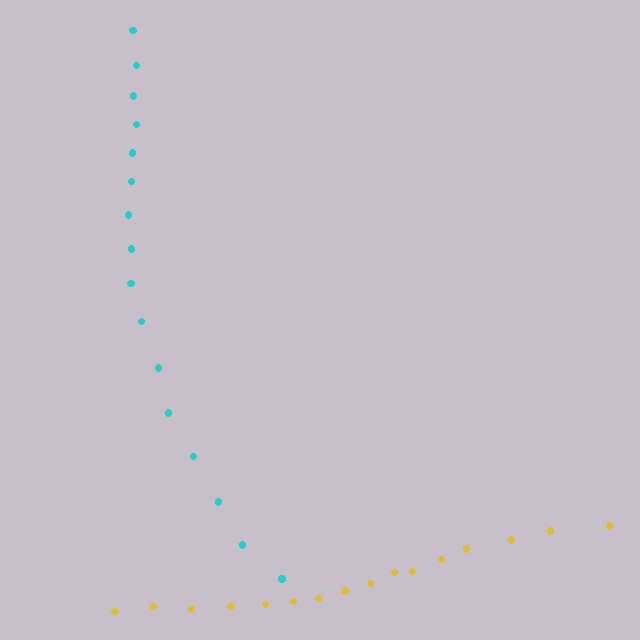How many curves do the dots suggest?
There are 2 distinct paths.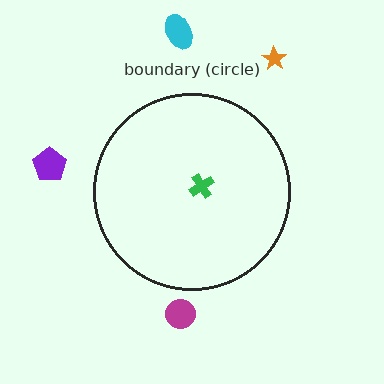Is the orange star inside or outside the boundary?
Outside.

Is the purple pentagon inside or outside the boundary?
Outside.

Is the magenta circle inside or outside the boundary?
Outside.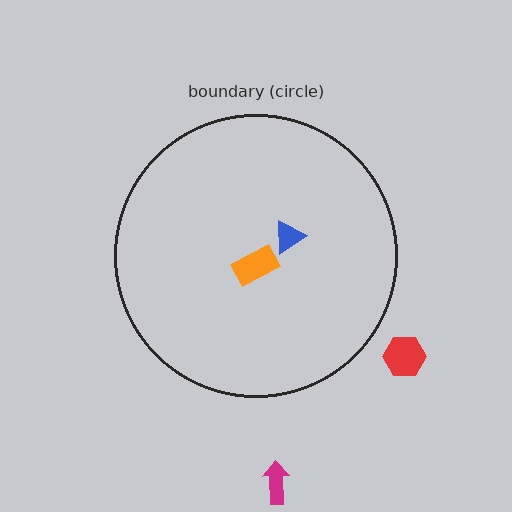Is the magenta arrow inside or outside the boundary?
Outside.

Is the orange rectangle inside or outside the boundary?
Inside.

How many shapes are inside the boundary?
2 inside, 2 outside.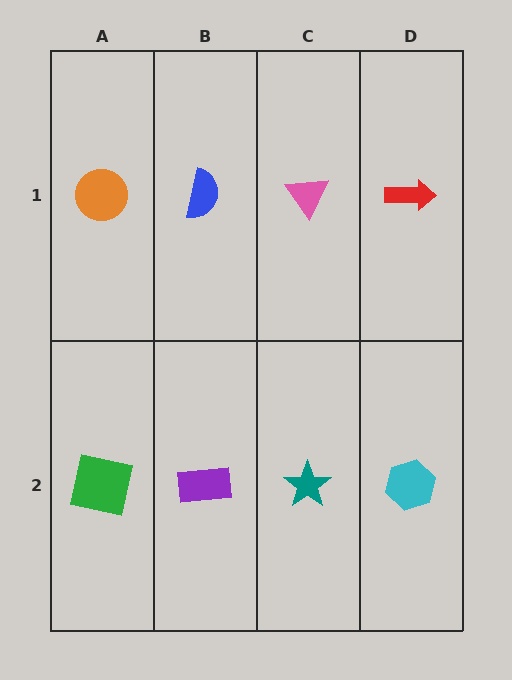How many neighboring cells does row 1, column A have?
2.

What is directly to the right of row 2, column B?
A teal star.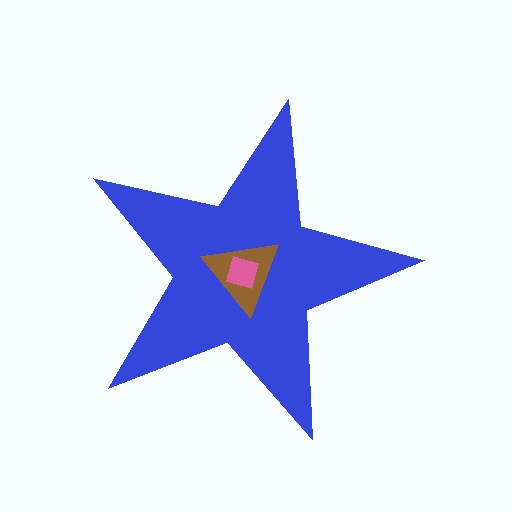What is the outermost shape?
The blue star.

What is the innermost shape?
The pink square.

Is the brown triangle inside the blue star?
Yes.